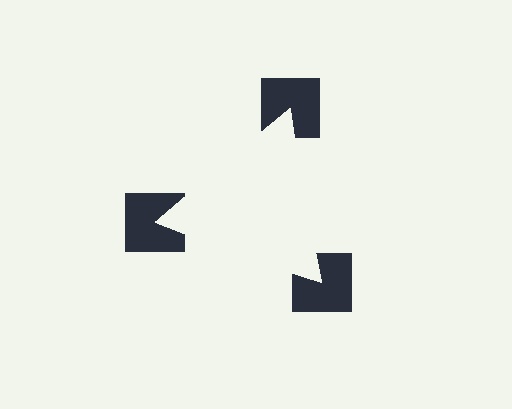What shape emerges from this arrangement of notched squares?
An illusory triangle — its edges are inferred from the aligned wedge cuts in the notched squares, not physically drawn.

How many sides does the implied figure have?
3 sides.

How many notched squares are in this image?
There are 3 — one at each vertex of the illusory triangle.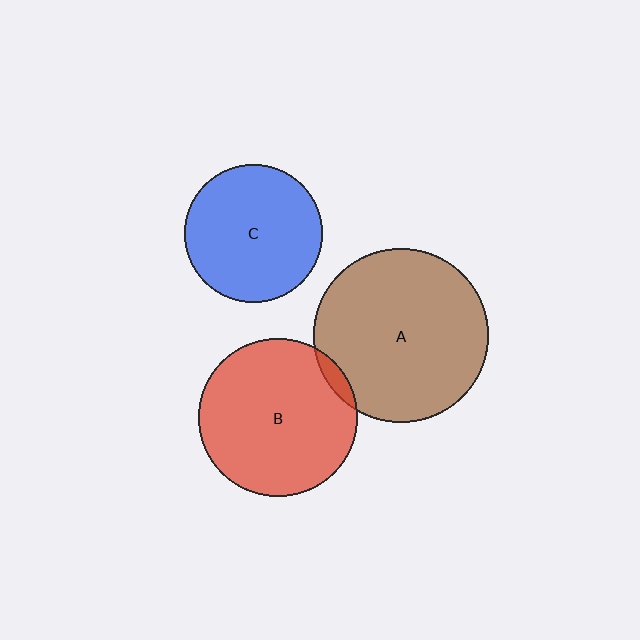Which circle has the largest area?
Circle A (brown).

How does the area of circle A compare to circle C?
Approximately 1.6 times.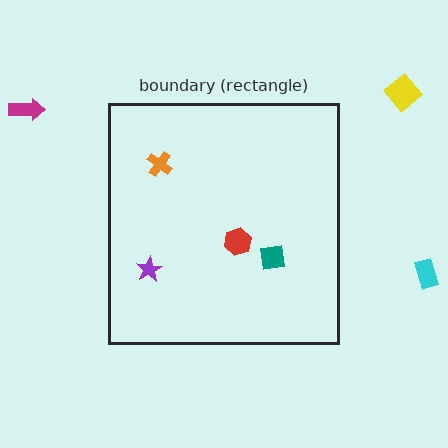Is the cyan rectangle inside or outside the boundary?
Outside.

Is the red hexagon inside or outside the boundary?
Inside.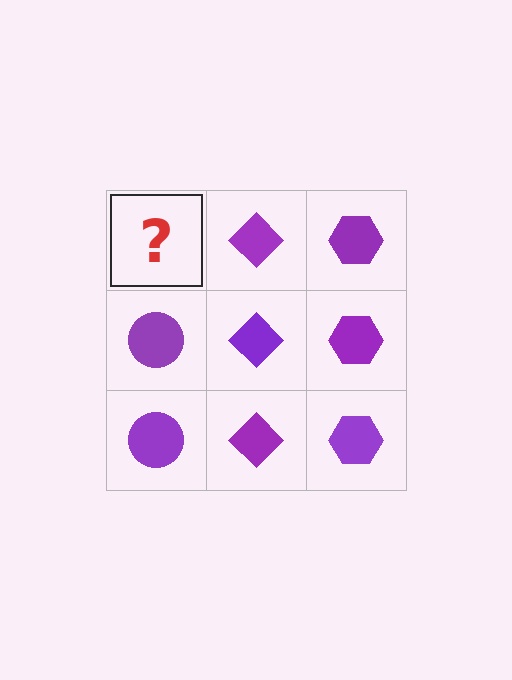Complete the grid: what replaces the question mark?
The question mark should be replaced with a purple circle.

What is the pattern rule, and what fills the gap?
The rule is that each column has a consistent shape. The gap should be filled with a purple circle.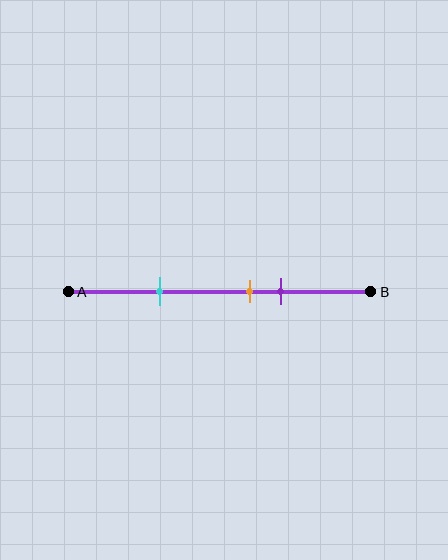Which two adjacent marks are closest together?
The orange and purple marks are the closest adjacent pair.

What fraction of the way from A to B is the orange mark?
The orange mark is approximately 60% (0.6) of the way from A to B.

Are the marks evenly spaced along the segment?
No, the marks are not evenly spaced.